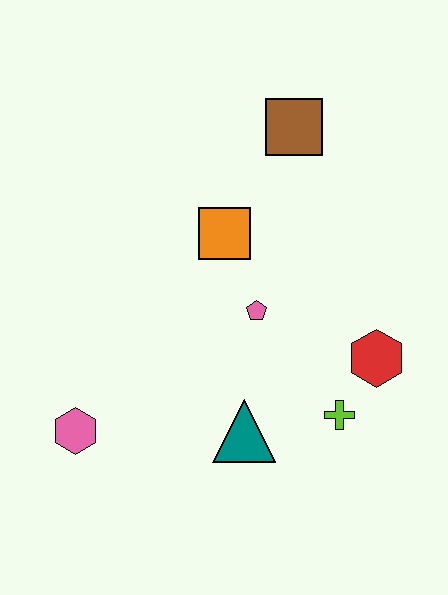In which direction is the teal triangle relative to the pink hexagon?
The teal triangle is to the right of the pink hexagon.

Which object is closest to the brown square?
The orange square is closest to the brown square.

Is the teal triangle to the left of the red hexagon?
Yes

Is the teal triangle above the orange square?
No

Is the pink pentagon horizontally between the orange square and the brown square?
Yes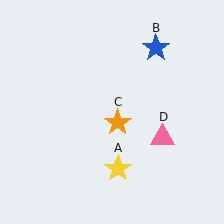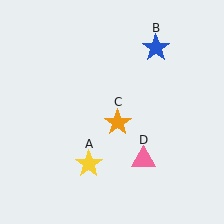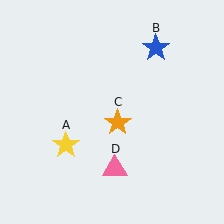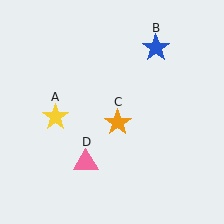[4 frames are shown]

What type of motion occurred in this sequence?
The yellow star (object A), pink triangle (object D) rotated clockwise around the center of the scene.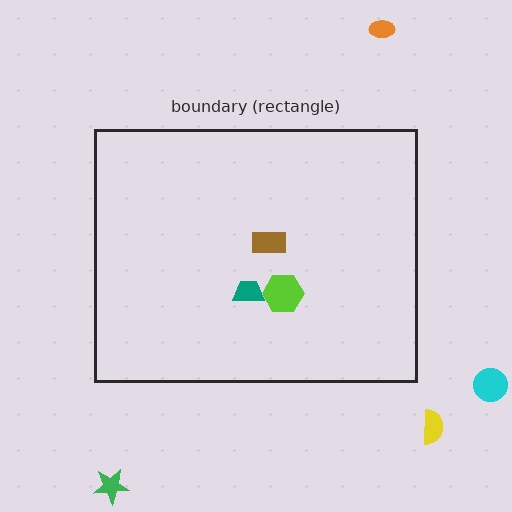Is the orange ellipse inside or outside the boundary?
Outside.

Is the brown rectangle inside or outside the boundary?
Inside.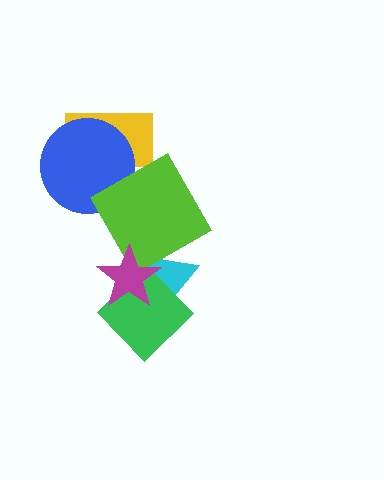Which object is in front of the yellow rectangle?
The blue circle is in front of the yellow rectangle.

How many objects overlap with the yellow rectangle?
1 object overlaps with the yellow rectangle.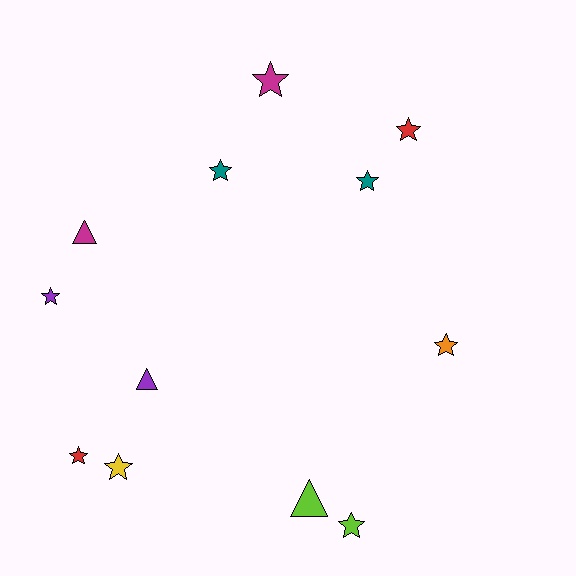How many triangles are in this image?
There are 3 triangles.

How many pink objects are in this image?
There are no pink objects.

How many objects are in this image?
There are 12 objects.